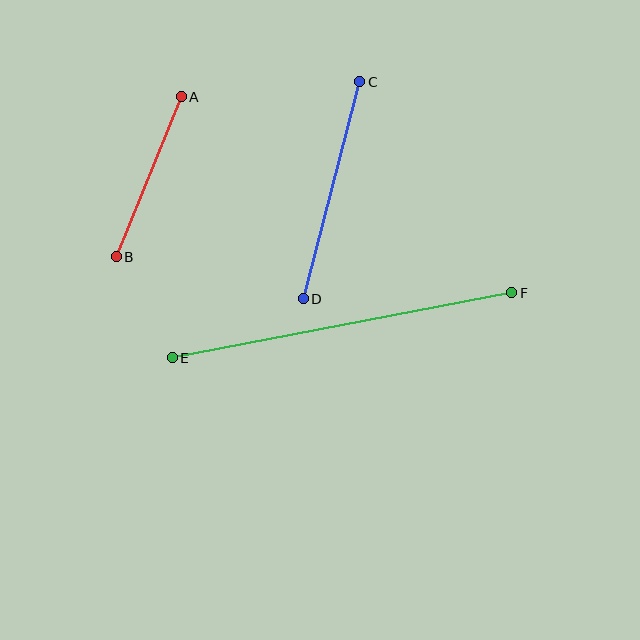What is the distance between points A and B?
The distance is approximately 173 pixels.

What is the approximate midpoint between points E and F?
The midpoint is at approximately (342, 325) pixels.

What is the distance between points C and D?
The distance is approximately 224 pixels.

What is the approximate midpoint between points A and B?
The midpoint is at approximately (149, 177) pixels.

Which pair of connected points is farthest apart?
Points E and F are farthest apart.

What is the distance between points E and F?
The distance is approximately 346 pixels.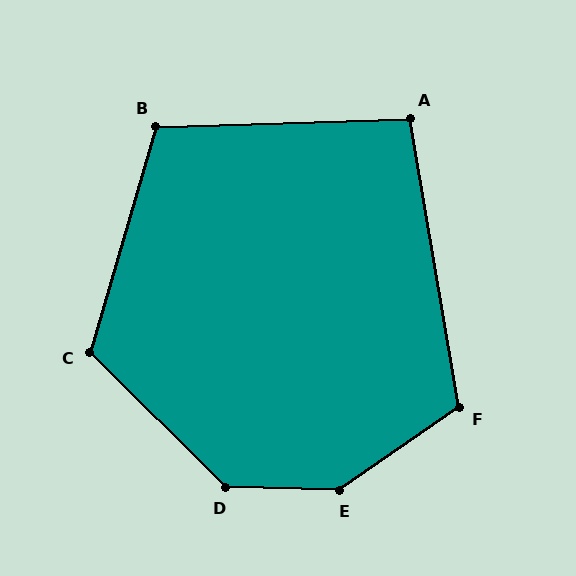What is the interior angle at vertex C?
Approximately 118 degrees (obtuse).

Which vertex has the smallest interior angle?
A, at approximately 98 degrees.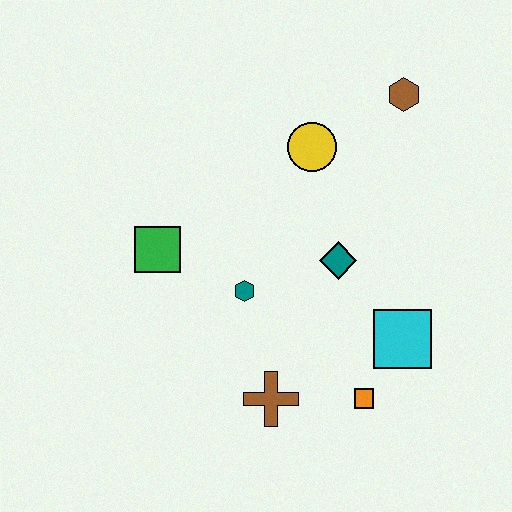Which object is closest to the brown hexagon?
The yellow circle is closest to the brown hexagon.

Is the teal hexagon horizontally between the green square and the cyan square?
Yes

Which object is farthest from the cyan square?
The green square is farthest from the cyan square.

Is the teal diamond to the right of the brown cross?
Yes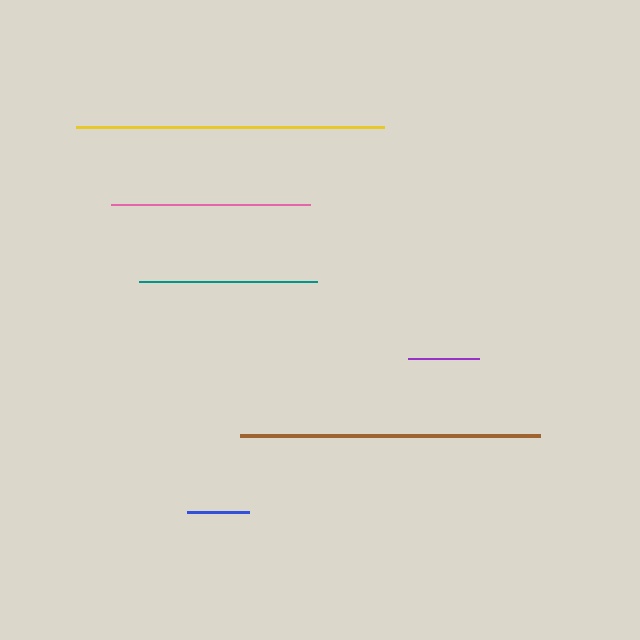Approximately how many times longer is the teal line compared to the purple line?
The teal line is approximately 2.5 times the length of the purple line.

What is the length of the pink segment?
The pink segment is approximately 199 pixels long.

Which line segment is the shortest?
The blue line is the shortest at approximately 62 pixels.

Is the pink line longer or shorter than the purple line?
The pink line is longer than the purple line.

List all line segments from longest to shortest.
From longest to shortest: yellow, brown, pink, teal, purple, blue.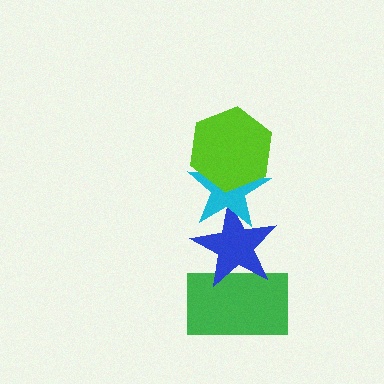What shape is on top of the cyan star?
The lime hexagon is on top of the cyan star.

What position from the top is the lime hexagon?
The lime hexagon is 1st from the top.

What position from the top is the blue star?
The blue star is 3rd from the top.